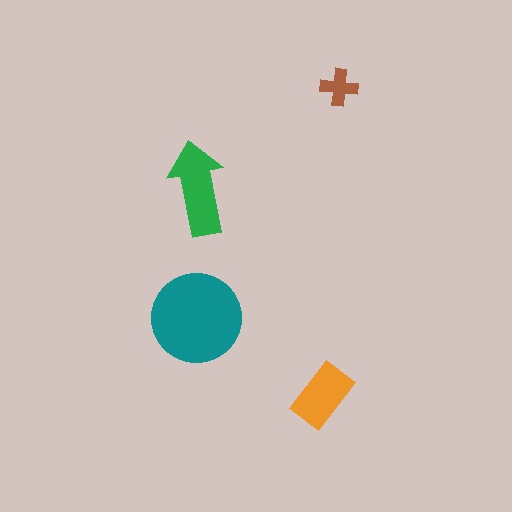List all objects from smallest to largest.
The brown cross, the orange rectangle, the green arrow, the teal circle.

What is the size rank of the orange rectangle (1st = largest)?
3rd.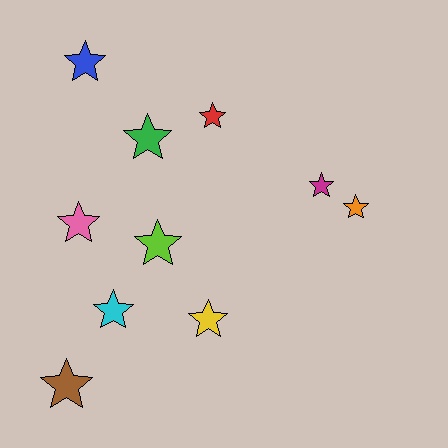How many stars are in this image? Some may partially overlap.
There are 10 stars.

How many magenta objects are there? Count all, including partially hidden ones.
There is 1 magenta object.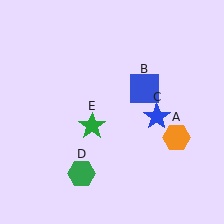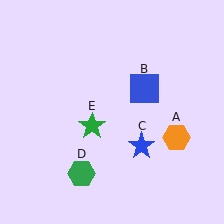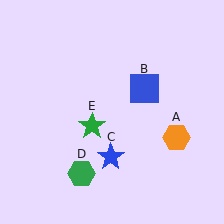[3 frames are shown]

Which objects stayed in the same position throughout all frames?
Orange hexagon (object A) and blue square (object B) and green hexagon (object D) and green star (object E) remained stationary.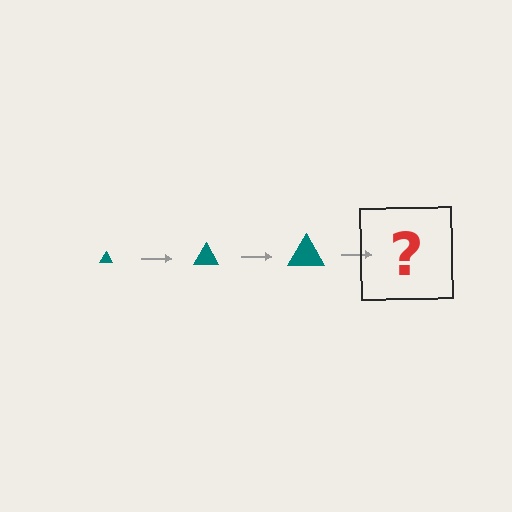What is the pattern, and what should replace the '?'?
The pattern is that the triangle gets progressively larger each step. The '?' should be a teal triangle, larger than the previous one.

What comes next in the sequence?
The next element should be a teal triangle, larger than the previous one.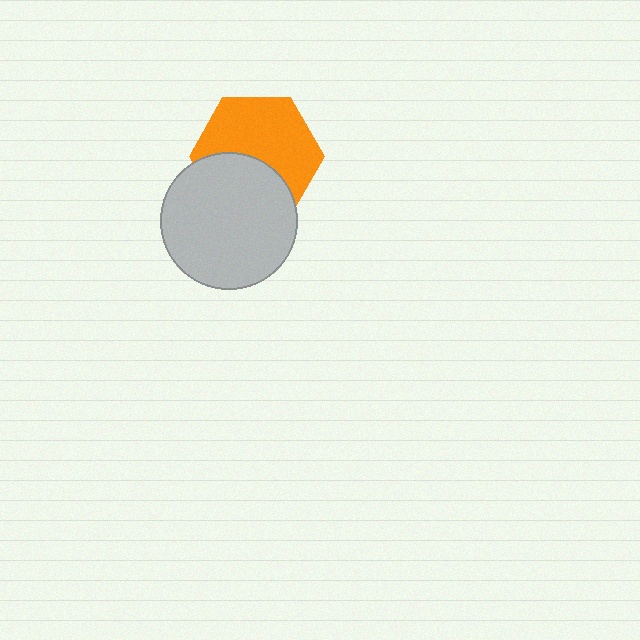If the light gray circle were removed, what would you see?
You would see the complete orange hexagon.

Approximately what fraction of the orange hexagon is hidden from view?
Roughly 39% of the orange hexagon is hidden behind the light gray circle.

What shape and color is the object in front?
The object in front is a light gray circle.